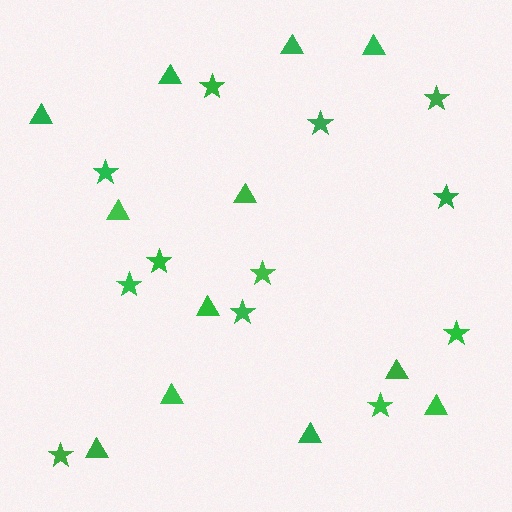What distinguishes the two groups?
There are 2 groups: one group of stars (12) and one group of triangles (12).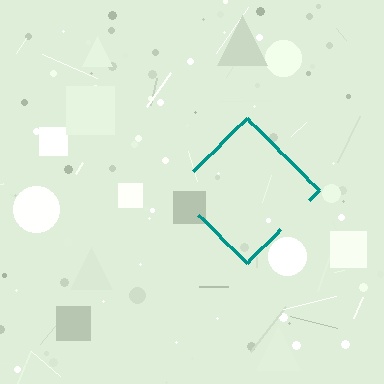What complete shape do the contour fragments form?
The contour fragments form a diamond.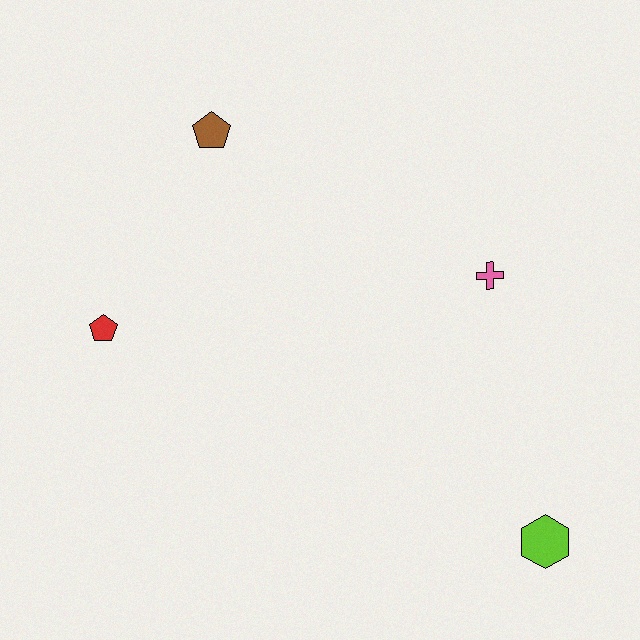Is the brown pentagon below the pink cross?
No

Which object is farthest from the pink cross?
The red pentagon is farthest from the pink cross.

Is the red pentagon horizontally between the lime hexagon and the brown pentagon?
No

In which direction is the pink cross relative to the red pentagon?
The pink cross is to the right of the red pentagon.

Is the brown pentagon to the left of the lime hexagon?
Yes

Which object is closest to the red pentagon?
The brown pentagon is closest to the red pentagon.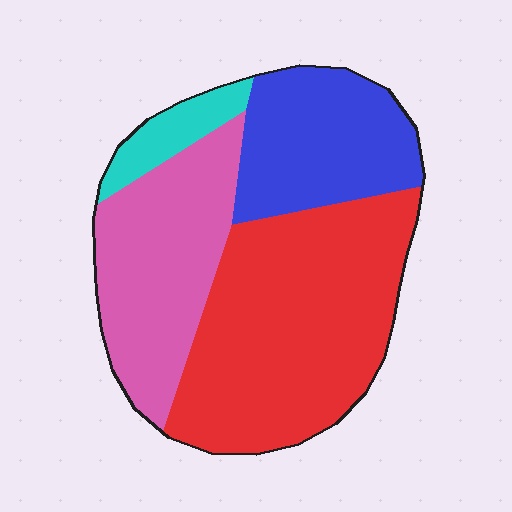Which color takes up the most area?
Red, at roughly 45%.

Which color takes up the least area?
Cyan, at roughly 5%.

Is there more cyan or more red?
Red.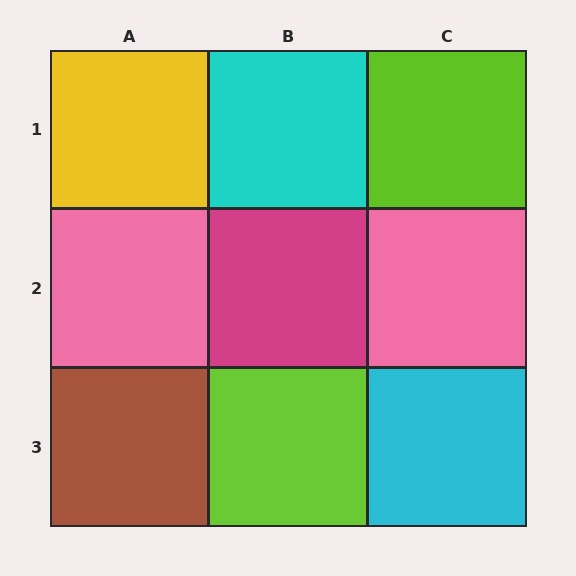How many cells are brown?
1 cell is brown.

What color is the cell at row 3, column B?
Lime.